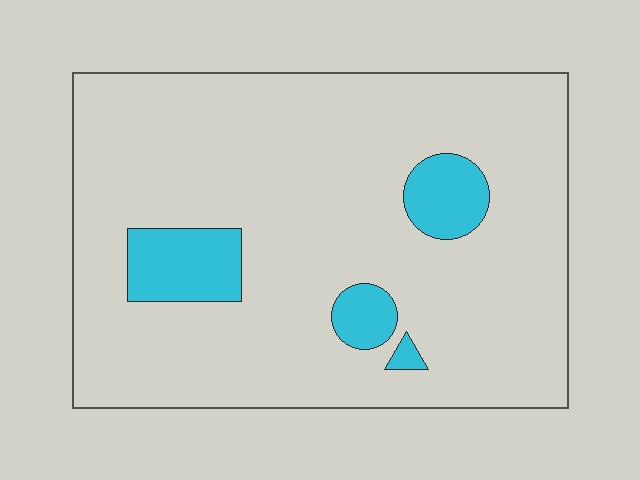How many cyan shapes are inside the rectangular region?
4.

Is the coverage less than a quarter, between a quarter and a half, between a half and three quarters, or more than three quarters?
Less than a quarter.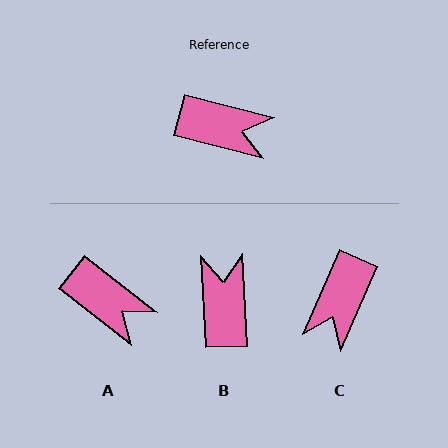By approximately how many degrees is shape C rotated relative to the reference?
Approximately 100 degrees clockwise.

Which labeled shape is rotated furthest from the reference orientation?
B, about 107 degrees away.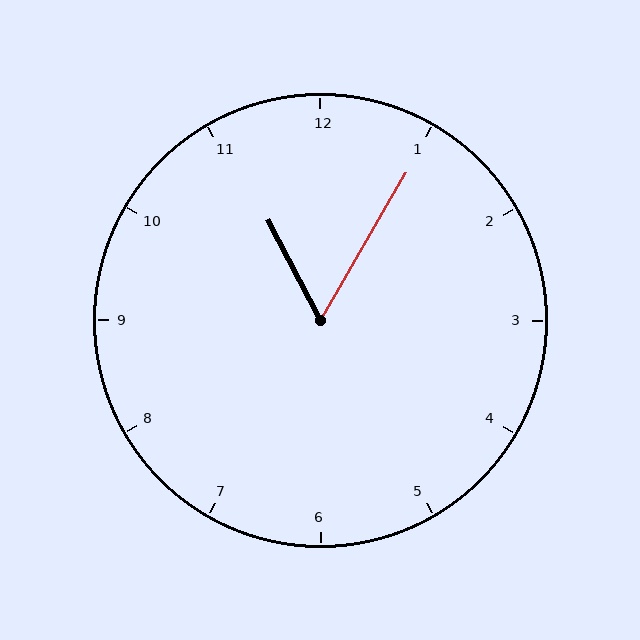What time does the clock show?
11:05.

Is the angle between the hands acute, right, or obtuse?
It is acute.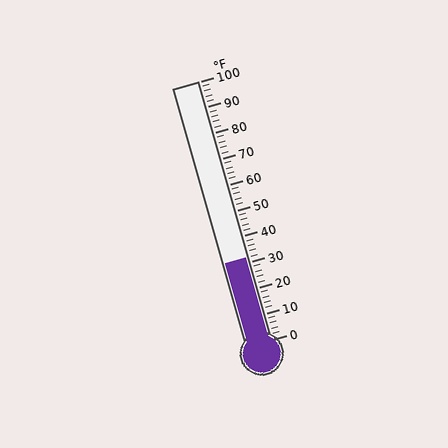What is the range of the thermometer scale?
The thermometer scale ranges from 0°F to 100°F.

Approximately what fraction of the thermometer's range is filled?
The thermometer is filled to approximately 30% of its range.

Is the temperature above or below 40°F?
The temperature is below 40°F.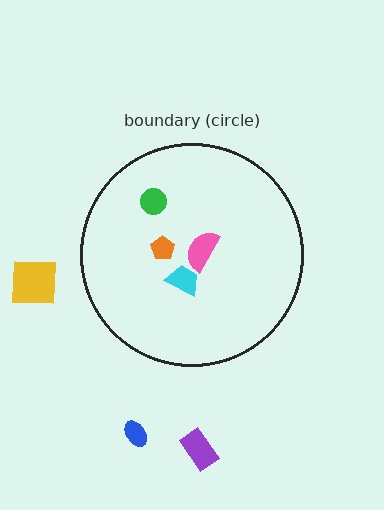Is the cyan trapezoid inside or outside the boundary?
Inside.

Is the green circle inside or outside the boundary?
Inside.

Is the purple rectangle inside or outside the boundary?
Outside.